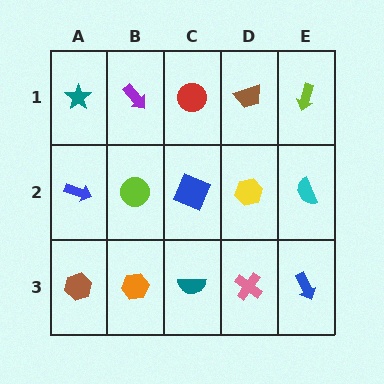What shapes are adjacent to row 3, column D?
A yellow hexagon (row 2, column D), a teal semicircle (row 3, column C), a blue arrow (row 3, column E).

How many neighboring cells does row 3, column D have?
3.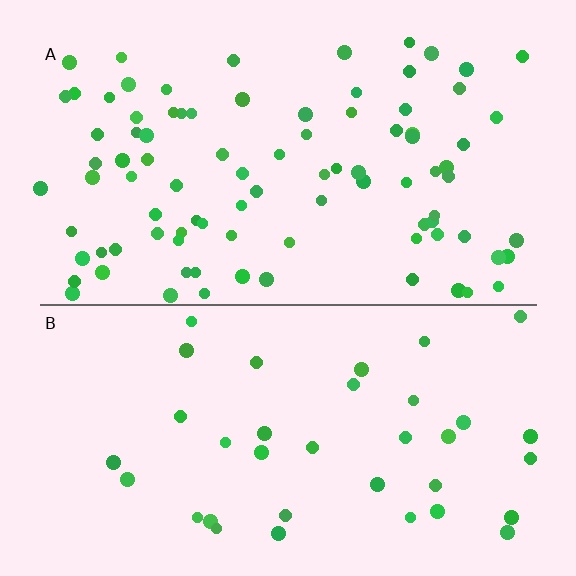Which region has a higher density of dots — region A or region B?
A (the top).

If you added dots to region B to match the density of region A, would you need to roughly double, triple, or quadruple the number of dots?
Approximately double.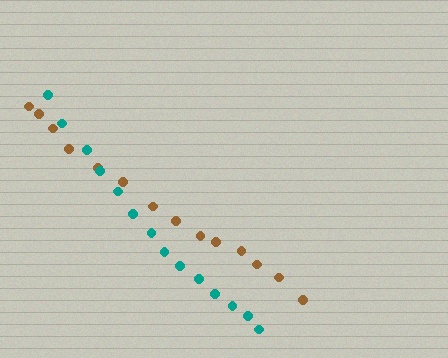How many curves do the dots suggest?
There are 2 distinct paths.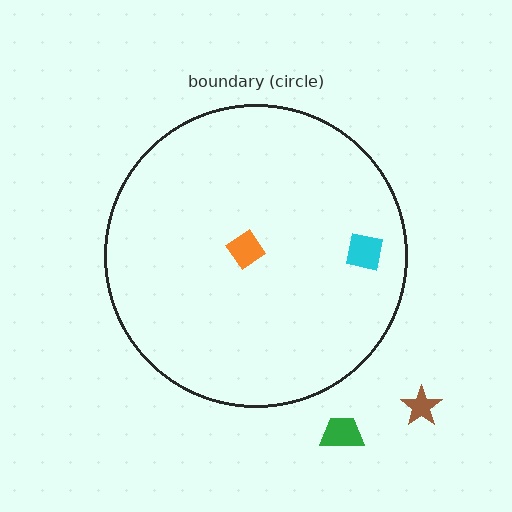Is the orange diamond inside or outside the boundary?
Inside.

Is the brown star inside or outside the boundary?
Outside.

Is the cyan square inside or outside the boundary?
Inside.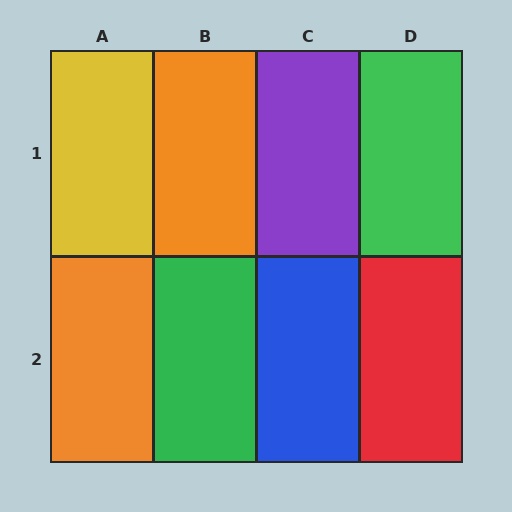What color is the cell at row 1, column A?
Yellow.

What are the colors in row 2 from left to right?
Orange, green, blue, red.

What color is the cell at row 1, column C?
Purple.